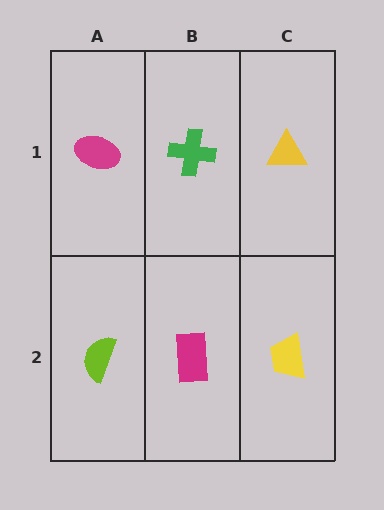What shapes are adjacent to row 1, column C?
A yellow trapezoid (row 2, column C), a green cross (row 1, column B).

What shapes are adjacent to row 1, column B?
A magenta rectangle (row 2, column B), a magenta ellipse (row 1, column A), a yellow triangle (row 1, column C).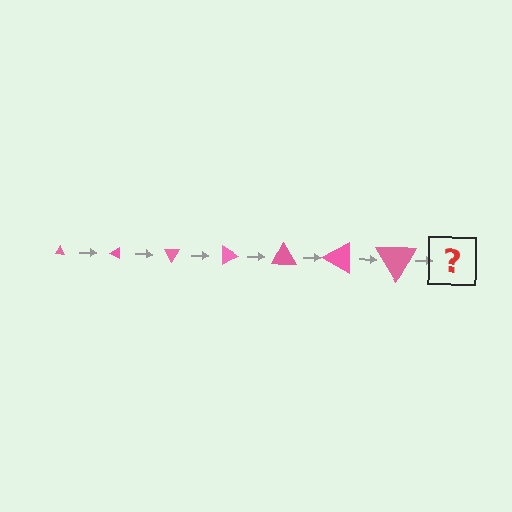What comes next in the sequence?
The next element should be a triangle, larger than the previous one and rotated 210 degrees from the start.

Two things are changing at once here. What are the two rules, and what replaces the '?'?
The two rules are that the triangle grows larger each step and it rotates 30 degrees each step. The '?' should be a triangle, larger than the previous one and rotated 210 degrees from the start.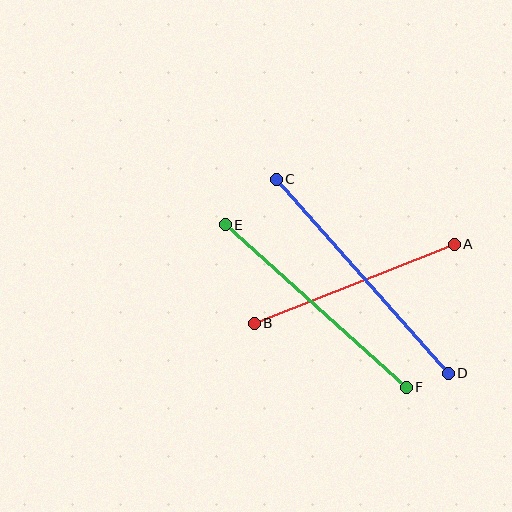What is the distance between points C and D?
The distance is approximately 259 pixels.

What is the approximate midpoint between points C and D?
The midpoint is at approximately (362, 276) pixels.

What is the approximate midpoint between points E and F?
The midpoint is at approximately (316, 306) pixels.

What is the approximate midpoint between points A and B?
The midpoint is at approximately (354, 284) pixels.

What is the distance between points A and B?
The distance is approximately 215 pixels.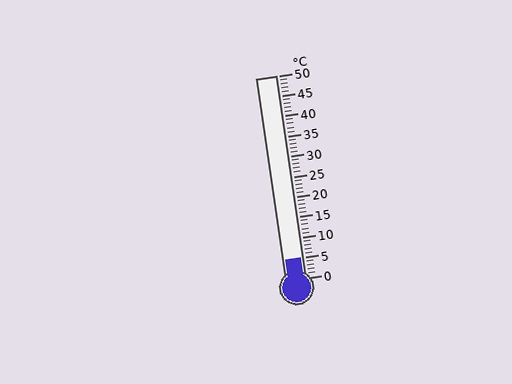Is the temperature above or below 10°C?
The temperature is below 10°C.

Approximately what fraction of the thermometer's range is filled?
The thermometer is filled to approximately 10% of its range.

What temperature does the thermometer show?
The thermometer shows approximately 5°C.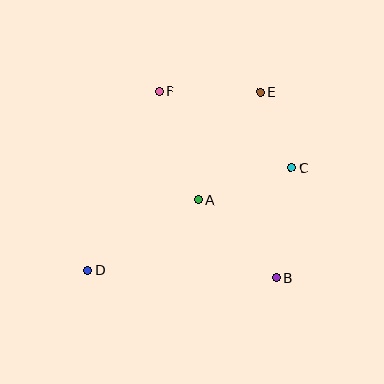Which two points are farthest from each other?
Points D and E are farthest from each other.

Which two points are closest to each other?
Points C and E are closest to each other.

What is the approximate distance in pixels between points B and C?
The distance between B and C is approximately 111 pixels.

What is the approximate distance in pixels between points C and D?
The distance between C and D is approximately 228 pixels.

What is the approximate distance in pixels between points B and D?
The distance between B and D is approximately 189 pixels.